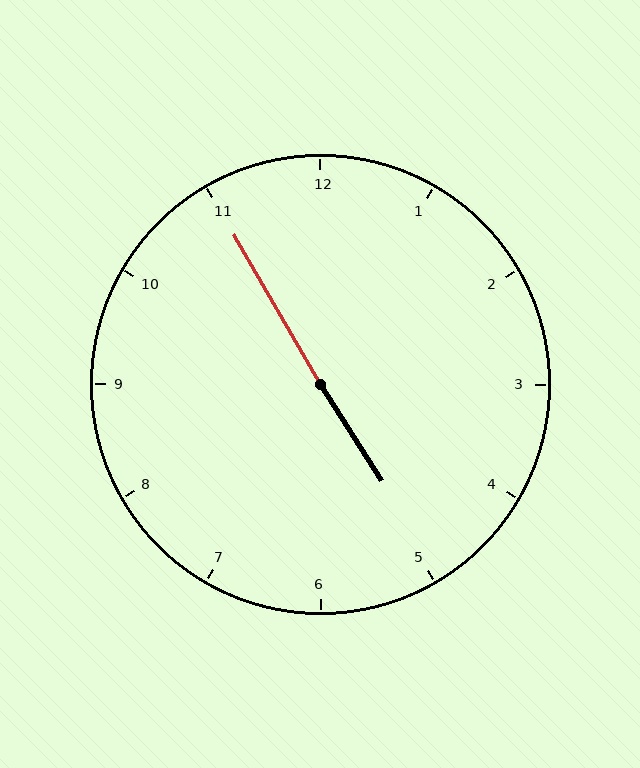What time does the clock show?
4:55.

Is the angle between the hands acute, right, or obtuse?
It is obtuse.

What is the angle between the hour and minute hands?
Approximately 178 degrees.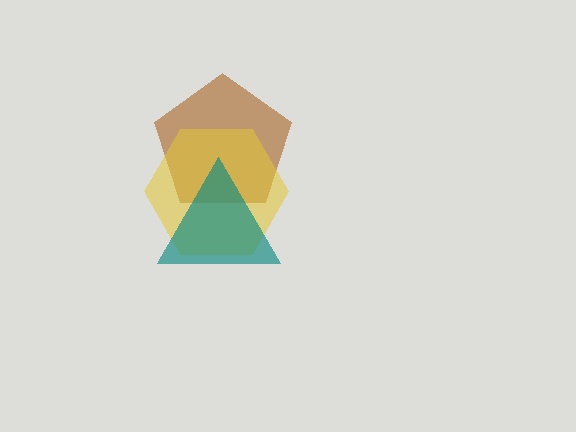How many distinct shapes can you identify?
There are 3 distinct shapes: a brown pentagon, a yellow hexagon, a teal triangle.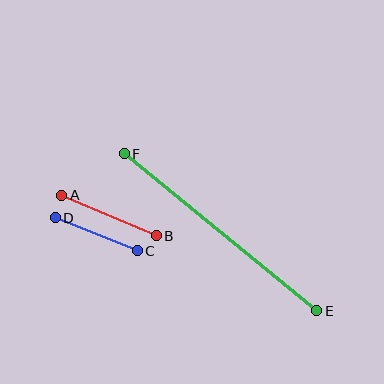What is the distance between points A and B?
The distance is approximately 103 pixels.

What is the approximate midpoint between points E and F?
The midpoint is at approximately (220, 232) pixels.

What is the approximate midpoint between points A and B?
The midpoint is at approximately (109, 216) pixels.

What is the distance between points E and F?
The distance is approximately 248 pixels.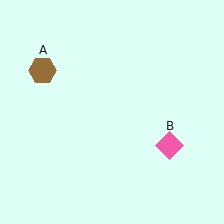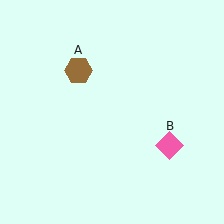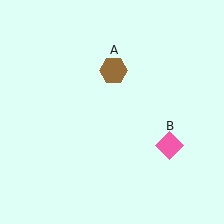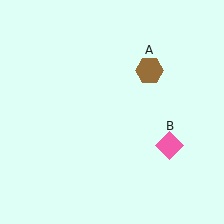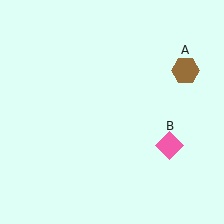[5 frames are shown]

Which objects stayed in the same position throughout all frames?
Pink diamond (object B) remained stationary.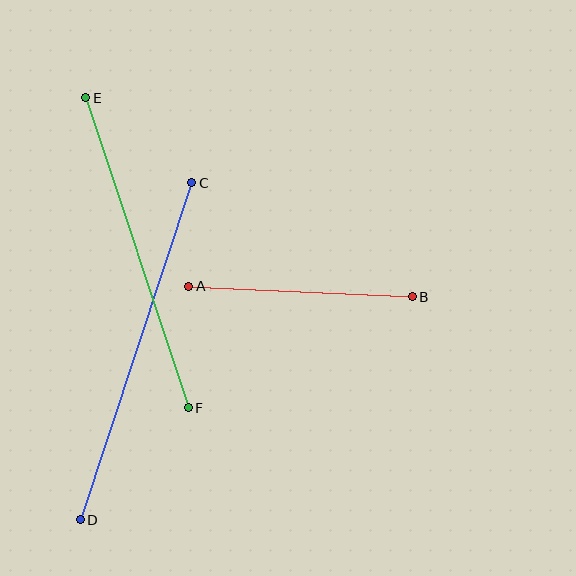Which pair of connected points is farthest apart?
Points C and D are farthest apart.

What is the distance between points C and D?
The distance is approximately 355 pixels.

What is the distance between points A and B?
The distance is approximately 224 pixels.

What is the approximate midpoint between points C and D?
The midpoint is at approximately (136, 351) pixels.